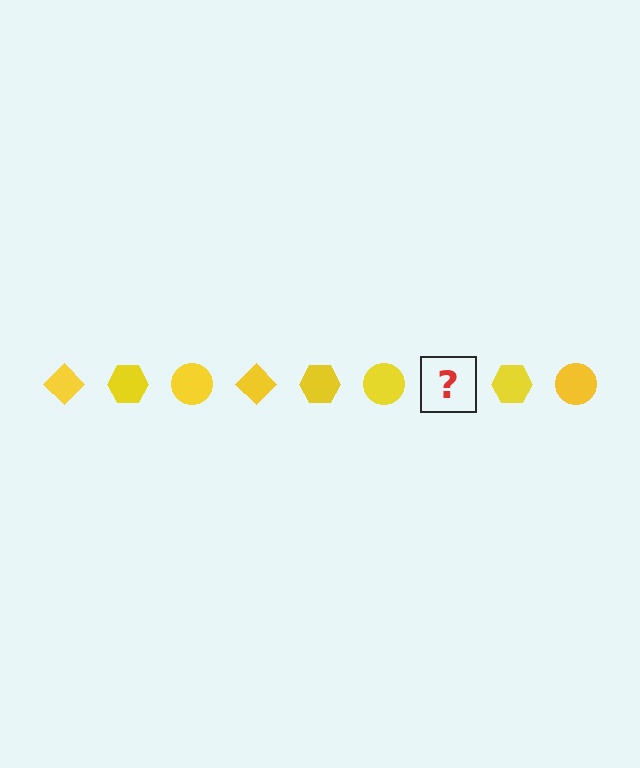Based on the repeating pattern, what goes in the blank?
The blank should be a yellow diamond.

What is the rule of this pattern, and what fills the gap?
The rule is that the pattern cycles through diamond, hexagon, circle shapes in yellow. The gap should be filled with a yellow diamond.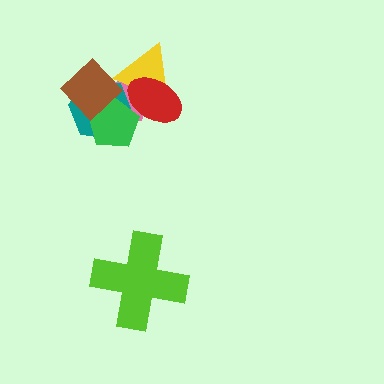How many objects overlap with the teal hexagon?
5 objects overlap with the teal hexagon.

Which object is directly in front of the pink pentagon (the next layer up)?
The teal hexagon is directly in front of the pink pentagon.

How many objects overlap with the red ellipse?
4 objects overlap with the red ellipse.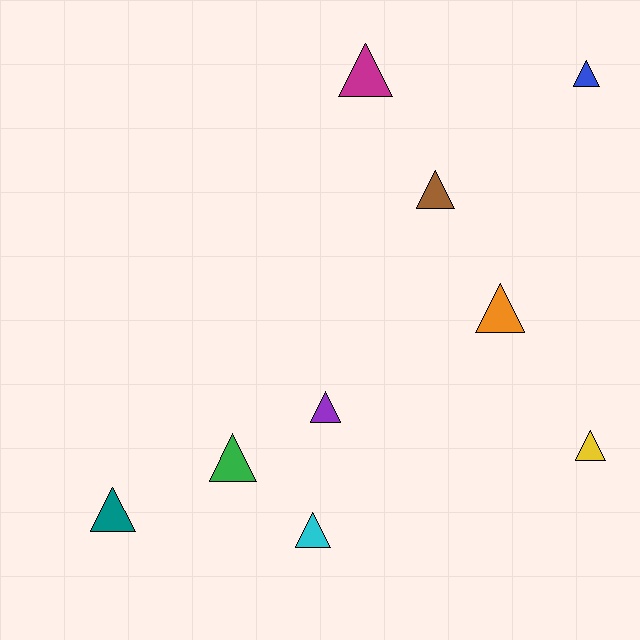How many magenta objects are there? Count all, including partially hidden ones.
There is 1 magenta object.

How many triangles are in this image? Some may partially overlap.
There are 9 triangles.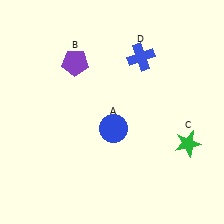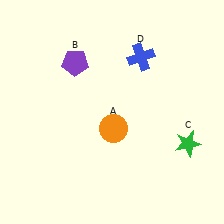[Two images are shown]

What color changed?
The circle (A) changed from blue in Image 1 to orange in Image 2.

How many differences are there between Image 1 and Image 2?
There is 1 difference between the two images.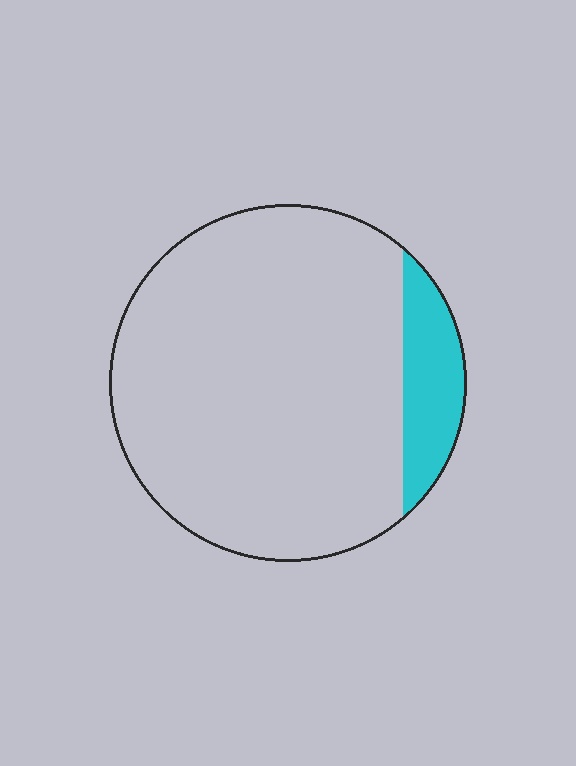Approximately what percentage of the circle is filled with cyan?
Approximately 10%.